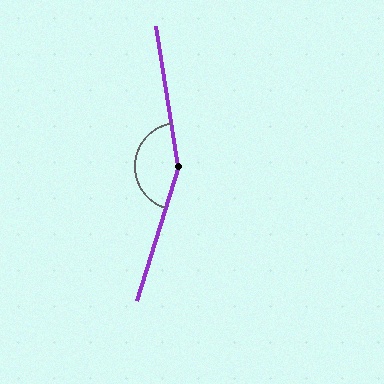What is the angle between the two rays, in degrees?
Approximately 153 degrees.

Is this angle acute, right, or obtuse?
It is obtuse.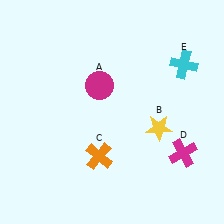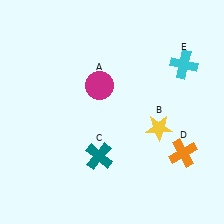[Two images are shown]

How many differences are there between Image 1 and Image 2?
There are 2 differences between the two images.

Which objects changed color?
C changed from orange to teal. D changed from magenta to orange.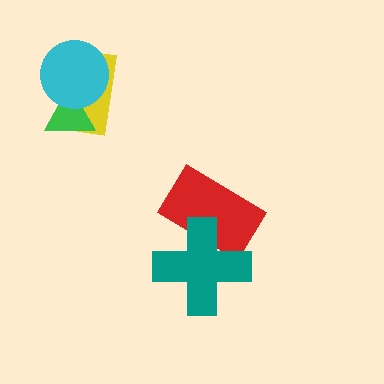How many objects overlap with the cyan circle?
2 objects overlap with the cyan circle.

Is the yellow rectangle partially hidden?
Yes, it is partially covered by another shape.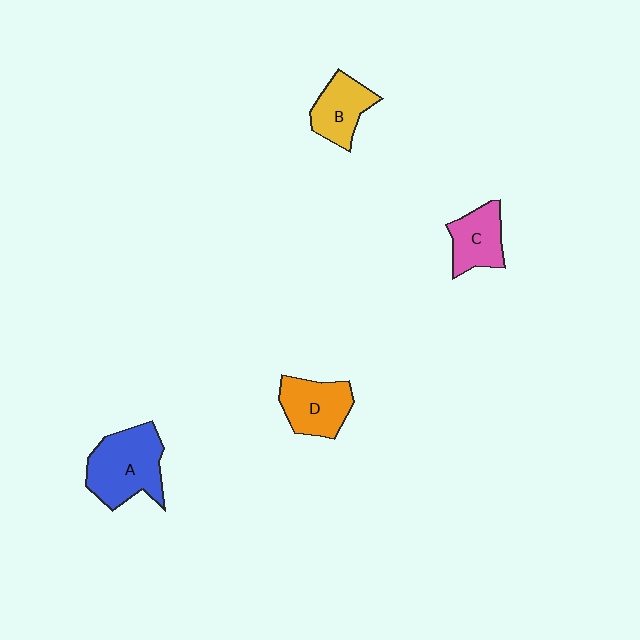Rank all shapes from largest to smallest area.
From largest to smallest: A (blue), D (orange), B (yellow), C (pink).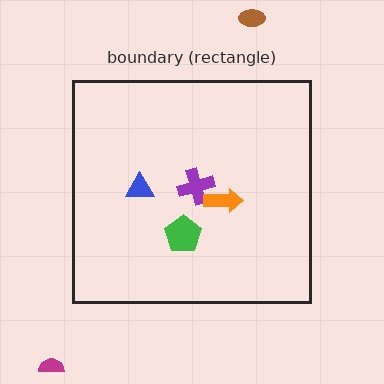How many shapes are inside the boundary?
4 inside, 2 outside.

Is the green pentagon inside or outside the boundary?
Inside.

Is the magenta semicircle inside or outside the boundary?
Outside.